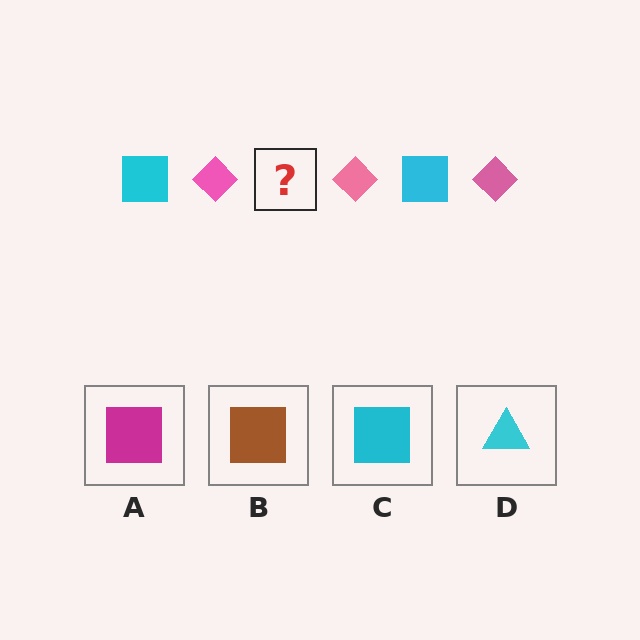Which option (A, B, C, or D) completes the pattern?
C.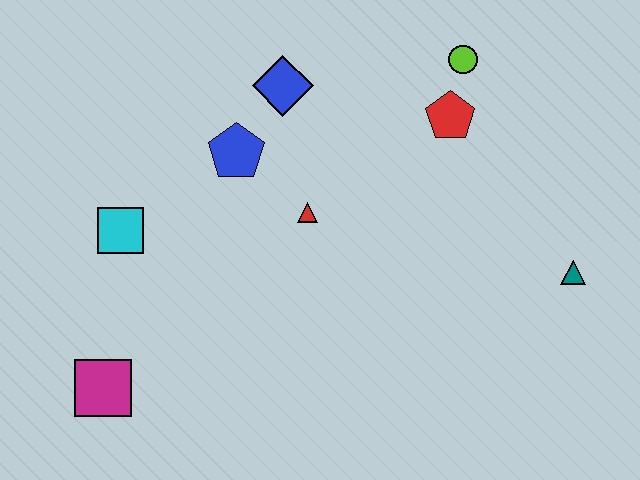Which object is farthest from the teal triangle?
The magenta square is farthest from the teal triangle.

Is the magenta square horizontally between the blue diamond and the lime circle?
No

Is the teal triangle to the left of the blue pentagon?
No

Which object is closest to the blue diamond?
The blue pentagon is closest to the blue diamond.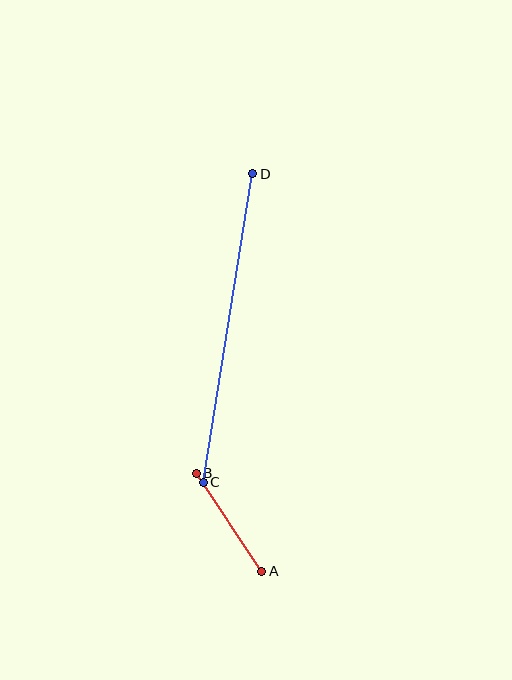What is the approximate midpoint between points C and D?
The midpoint is at approximately (228, 328) pixels.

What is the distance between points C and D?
The distance is approximately 312 pixels.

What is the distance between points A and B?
The distance is approximately 118 pixels.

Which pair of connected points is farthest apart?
Points C and D are farthest apart.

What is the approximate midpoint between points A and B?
The midpoint is at approximately (229, 522) pixels.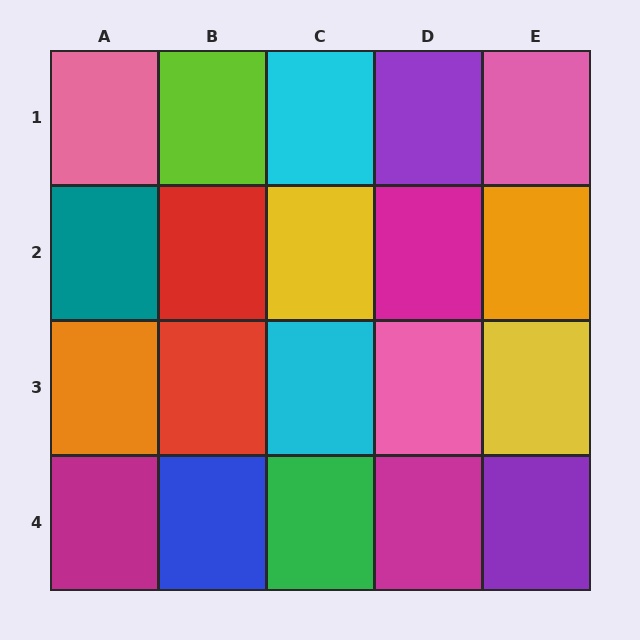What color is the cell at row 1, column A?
Pink.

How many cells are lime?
1 cell is lime.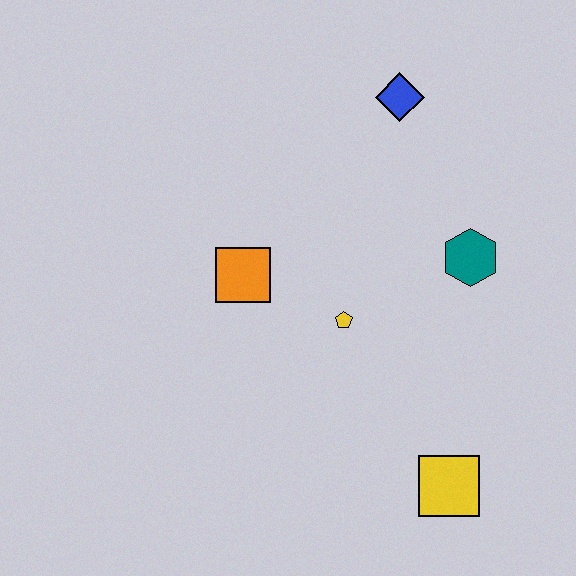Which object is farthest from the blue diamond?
The yellow square is farthest from the blue diamond.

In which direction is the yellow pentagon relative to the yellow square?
The yellow pentagon is above the yellow square.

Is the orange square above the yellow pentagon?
Yes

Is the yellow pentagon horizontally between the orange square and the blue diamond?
Yes